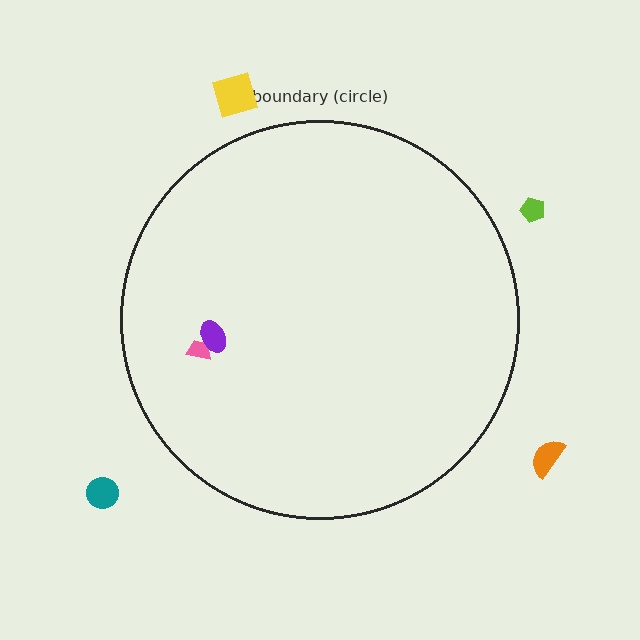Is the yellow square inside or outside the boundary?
Outside.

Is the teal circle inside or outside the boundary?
Outside.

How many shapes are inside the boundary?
2 inside, 4 outside.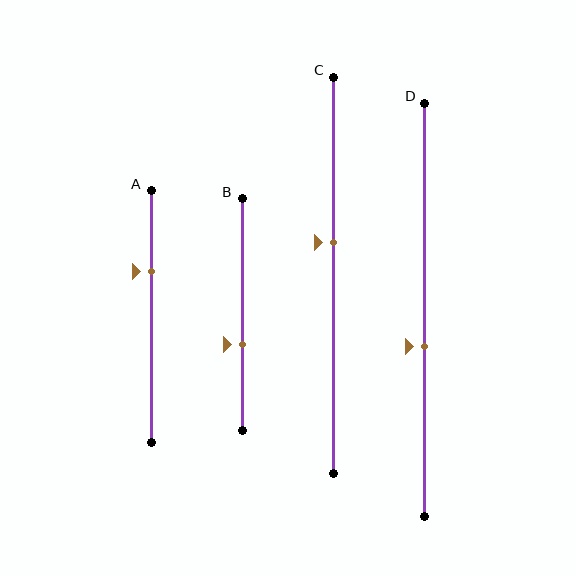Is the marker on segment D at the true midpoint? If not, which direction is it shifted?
No, the marker on segment D is shifted downward by about 9% of the segment length.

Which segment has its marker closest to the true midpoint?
Segment C has its marker closest to the true midpoint.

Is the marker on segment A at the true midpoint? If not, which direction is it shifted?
No, the marker on segment A is shifted upward by about 18% of the segment length.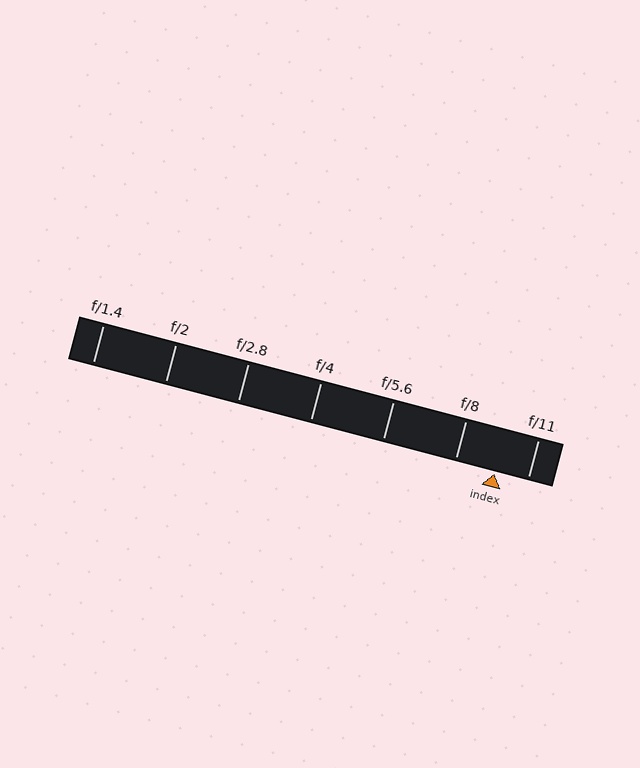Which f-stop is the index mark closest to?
The index mark is closest to f/11.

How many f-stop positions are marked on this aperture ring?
There are 7 f-stop positions marked.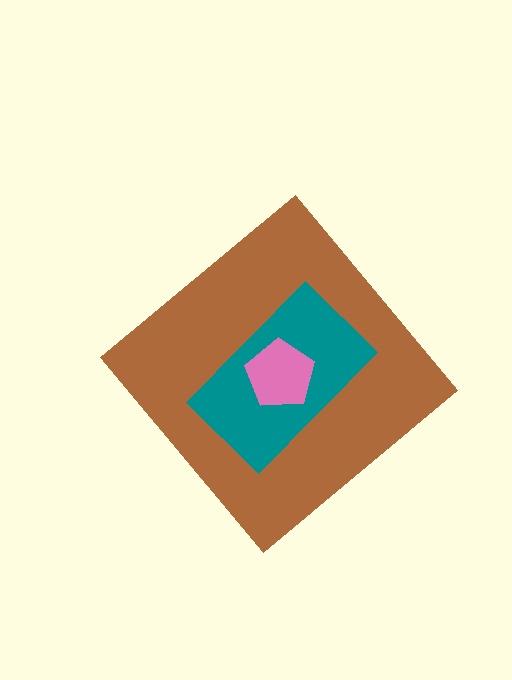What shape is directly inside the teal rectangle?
The pink pentagon.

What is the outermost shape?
The brown diamond.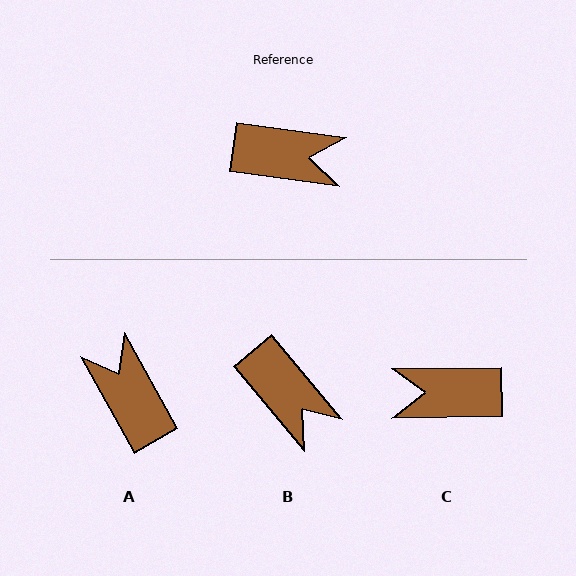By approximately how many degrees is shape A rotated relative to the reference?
Approximately 127 degrees counter-clockwise.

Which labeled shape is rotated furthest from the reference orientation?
C, about 171 degrees away.